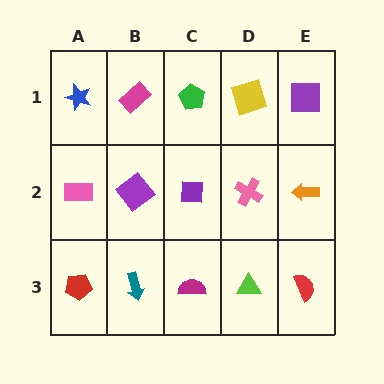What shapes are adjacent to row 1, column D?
A pink cross (row 2, column D), a green pentagon (row 1, column C), a purple square (row 1, column E).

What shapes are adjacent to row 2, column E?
A purple square (row 1, column E), a red semicircle (row 3, column E), a pink cross (row 2, column D).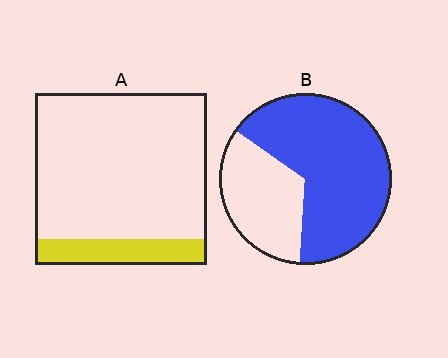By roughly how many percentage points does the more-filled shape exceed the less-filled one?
By roughly 50 percentage points (B over A).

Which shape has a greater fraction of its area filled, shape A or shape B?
Shape B.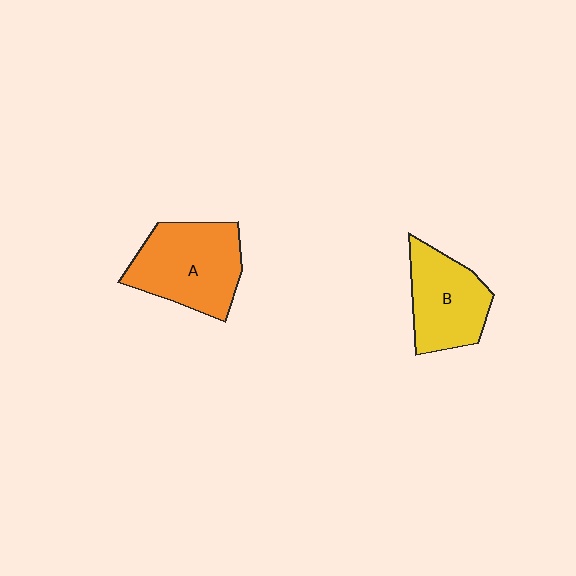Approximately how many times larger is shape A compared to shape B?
Approximately 1.2 times.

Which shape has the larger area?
Shape A (orange).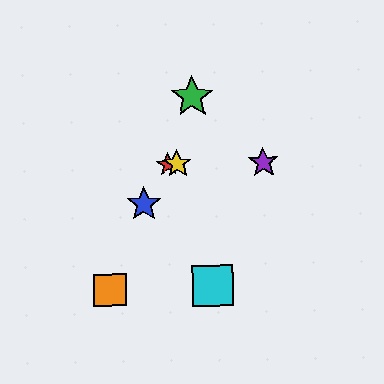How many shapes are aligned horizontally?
3 shapes (the red star, the yellow star, the purple star) are aligned horizontally.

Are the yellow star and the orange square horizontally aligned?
No, the yellow star is at y≈164 and the orange square is at y≈290.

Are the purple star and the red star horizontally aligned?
Yes, both are at y≈162.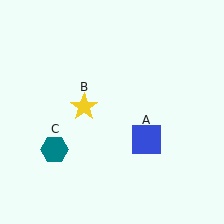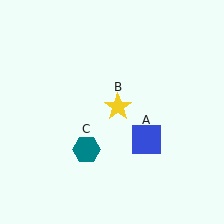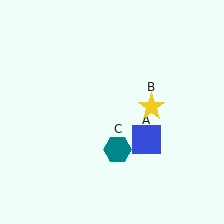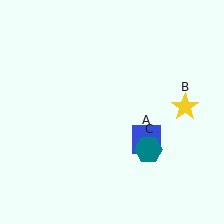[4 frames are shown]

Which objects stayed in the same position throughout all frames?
Blue square (object A) remained stationary.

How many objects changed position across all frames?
2 objects changed position: yellow star (object B), teal hexagon (object C).